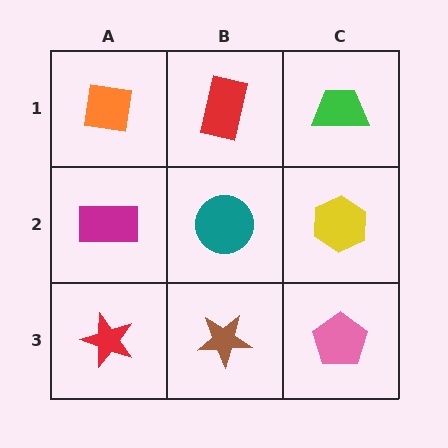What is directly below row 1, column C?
A yellow hexagon.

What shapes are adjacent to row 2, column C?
A green trapezoid (row 1, column C), a pink pentagon (row 3, column C), a teal circle (row 2, column B).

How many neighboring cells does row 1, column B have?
3.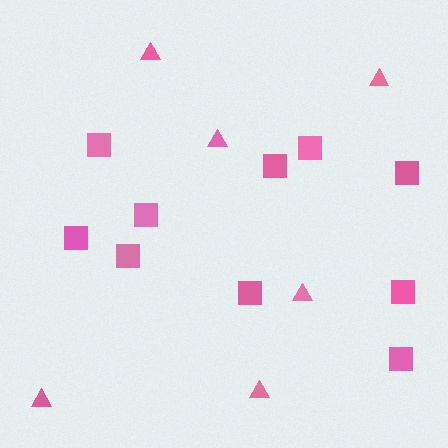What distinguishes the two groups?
There are 2 groups: one group of squares (10) and one group of triangles (6).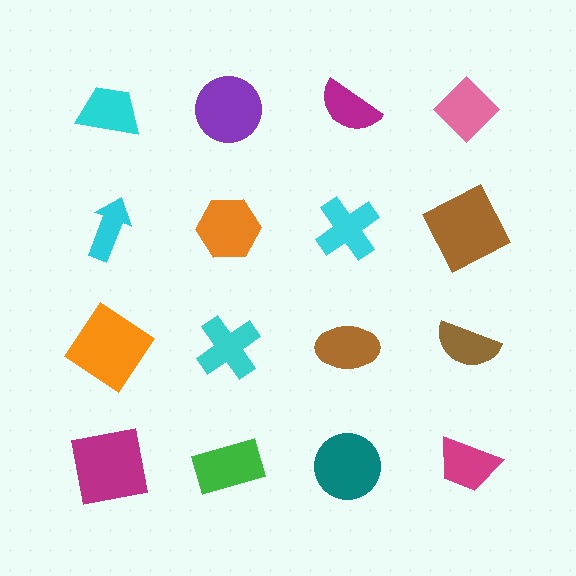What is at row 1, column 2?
A purple circle.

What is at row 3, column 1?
An orange diamond.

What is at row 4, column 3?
A teal circle.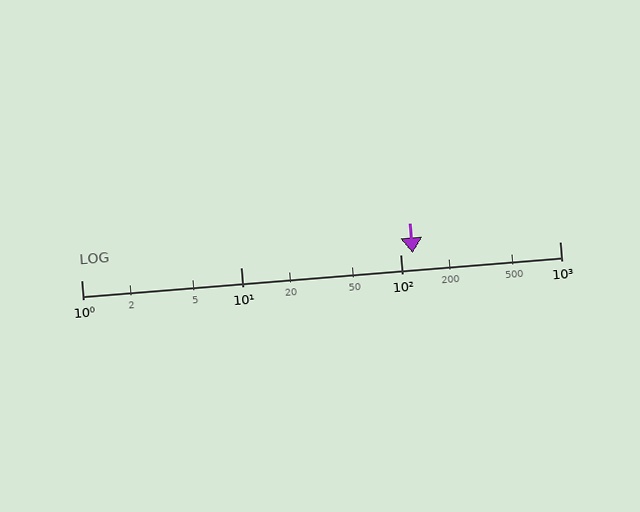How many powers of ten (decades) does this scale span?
The scale spans 3 decades, from 1 to 1000.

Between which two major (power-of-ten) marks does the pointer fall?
The pointer is between 100 and 1000.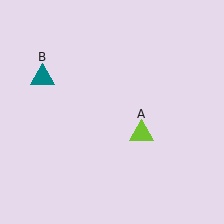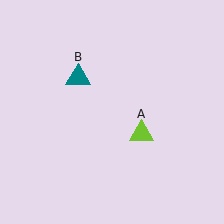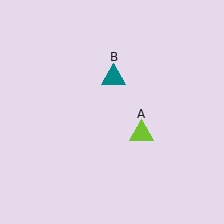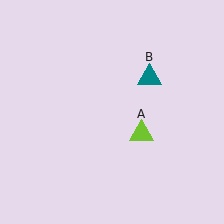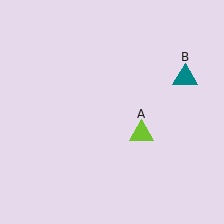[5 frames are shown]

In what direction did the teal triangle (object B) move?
The teal triangle (object B) moved right.